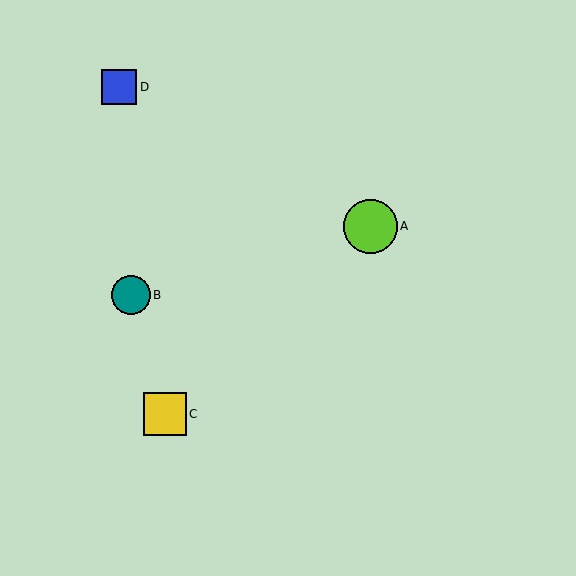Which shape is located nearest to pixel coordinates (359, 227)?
The lime circle (labeled A) at (370, 226) is nearest to that location.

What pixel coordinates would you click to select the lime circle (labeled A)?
Click at (370, 226) to select the lime circle A.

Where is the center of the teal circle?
The center of the teal circle is at (131, 295).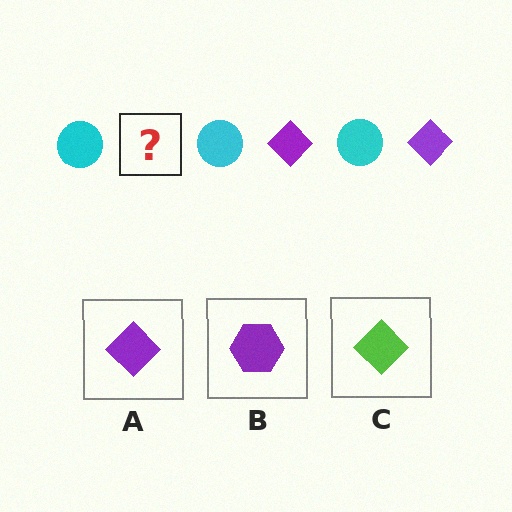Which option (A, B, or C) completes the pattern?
A.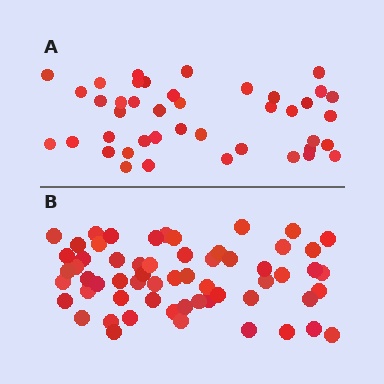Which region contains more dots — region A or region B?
Region B (the bottom region) has more dots.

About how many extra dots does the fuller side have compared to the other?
Region B has approximately 20 more dots than region A.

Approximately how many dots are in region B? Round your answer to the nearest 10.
About 60 dots.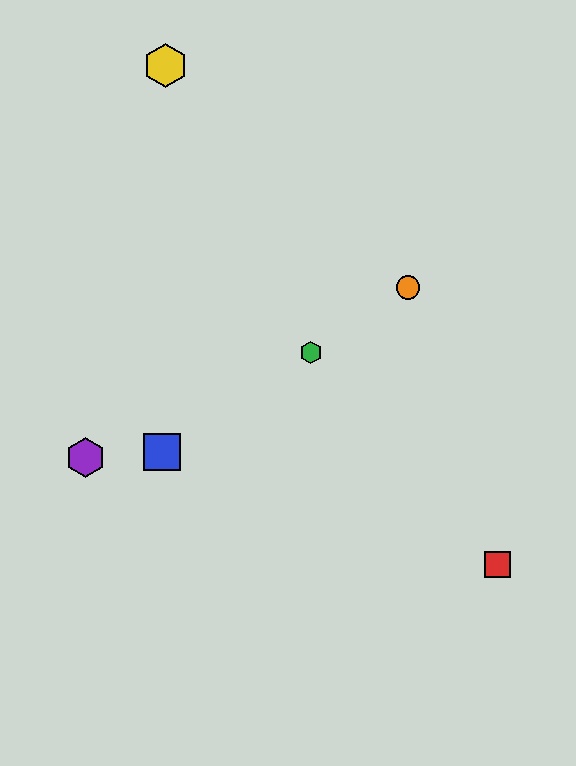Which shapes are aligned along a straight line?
The blue square, the green hexagon, the orange circle are aligned along a straight line.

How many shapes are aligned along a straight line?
3 shapes (the blue square, the green hexagon, the orange circle) are aligned along a straight line.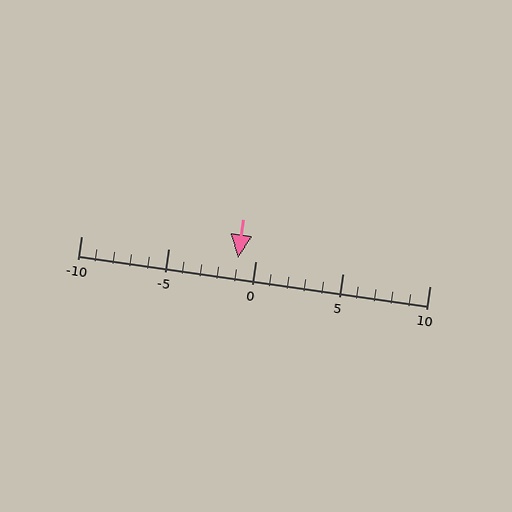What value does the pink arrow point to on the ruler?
The pink arrow points to approximately -1.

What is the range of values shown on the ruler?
The ruler shows values from -10 to 10.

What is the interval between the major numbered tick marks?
The major tick marks are spaced 5 units apart.